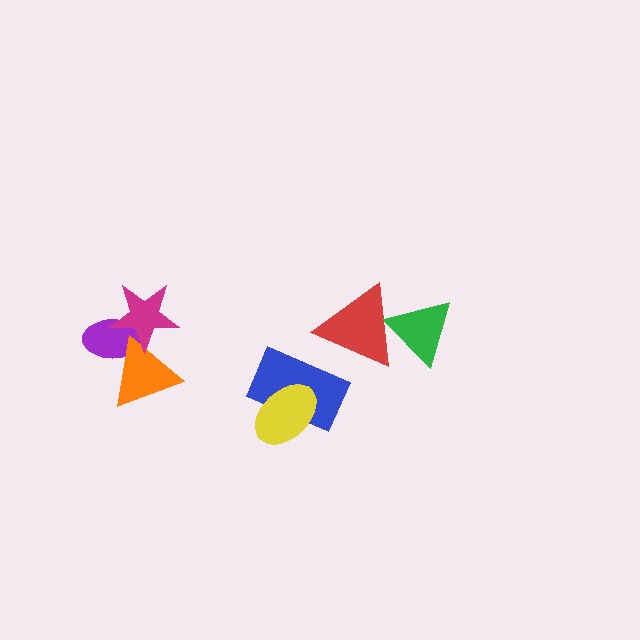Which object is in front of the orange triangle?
The magenta star is in front of the orange triangle.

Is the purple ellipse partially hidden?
Yes, it is partially covered by another shape.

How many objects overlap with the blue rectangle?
1 object overlaps with the blue rectangle.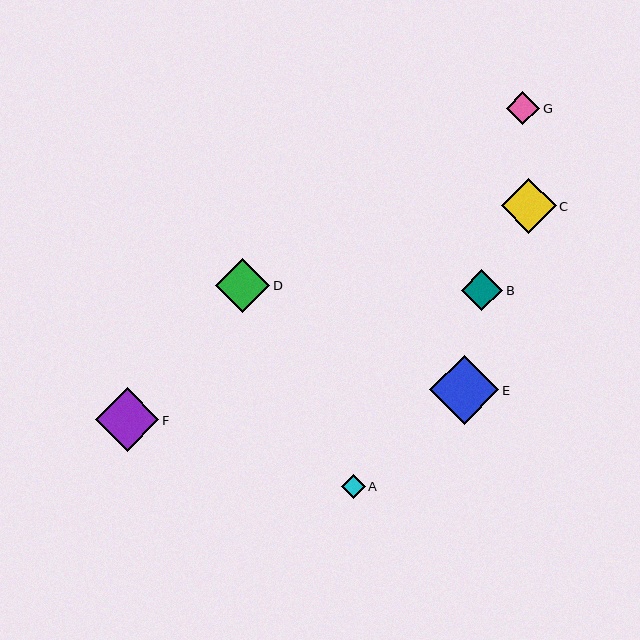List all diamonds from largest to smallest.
From largest to smallest: E, F, D, C, B, G, A.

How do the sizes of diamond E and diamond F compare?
Diamond E and diamond F are approximately the same size.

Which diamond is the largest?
Diamond E is the largest with a size of approximately 70 pixels.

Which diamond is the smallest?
Diamond A is the smallest with a size of approximately 24 pixels.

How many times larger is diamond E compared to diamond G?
Diamond E is approximately 2.1 times the size of diamond G.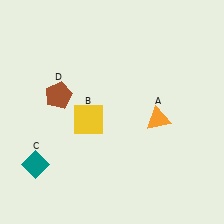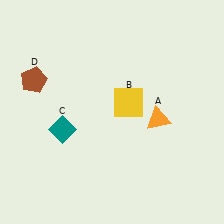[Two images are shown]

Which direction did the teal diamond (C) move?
The teal diamond (C) moved up.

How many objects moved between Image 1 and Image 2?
3 objects moved between the two images.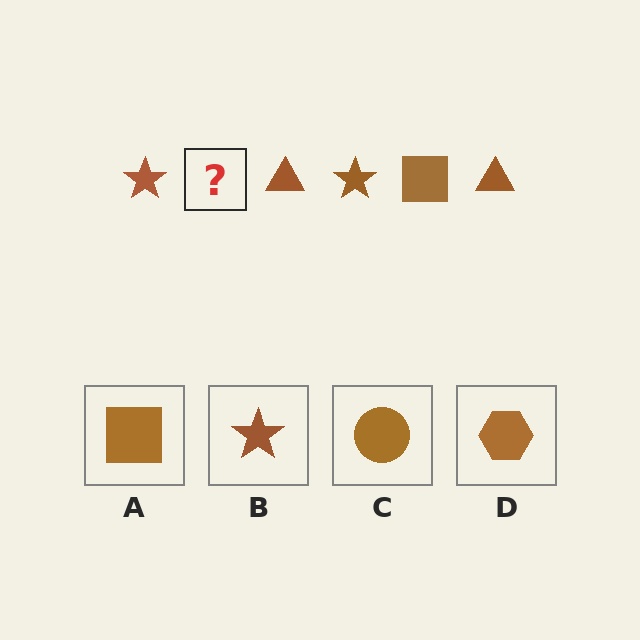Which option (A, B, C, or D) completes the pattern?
A.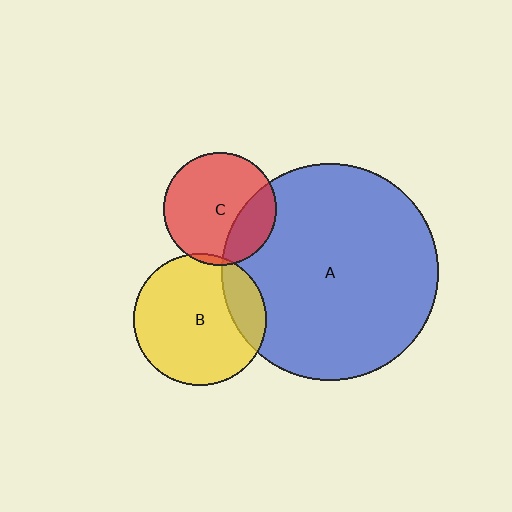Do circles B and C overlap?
Yes.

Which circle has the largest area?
Circle A (blue).